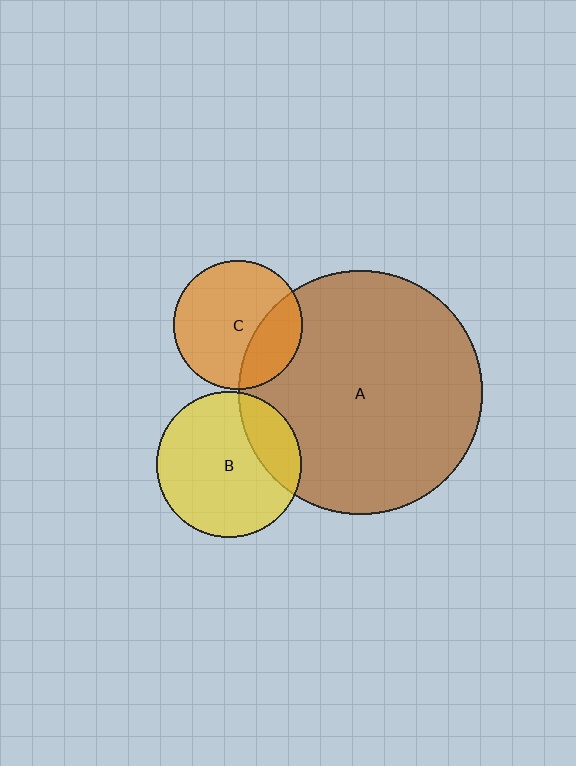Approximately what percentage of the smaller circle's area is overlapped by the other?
Approximately 20%.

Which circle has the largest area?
Circle A (brown).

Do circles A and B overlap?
Yes.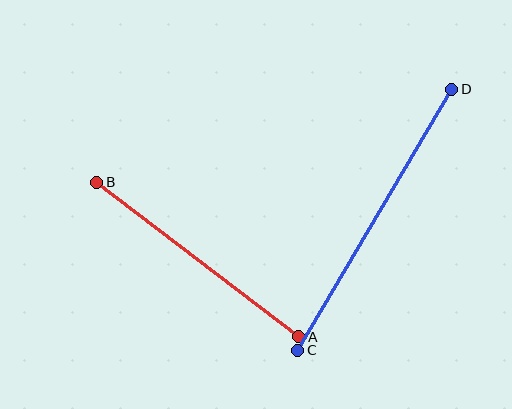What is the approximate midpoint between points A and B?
The midpoint is at approximately (198, 260) pixels.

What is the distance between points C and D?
The distance is approximately 303 pixels.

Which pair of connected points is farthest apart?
Points C and D are farthest apart.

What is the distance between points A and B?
The distance is approximately 254 pixels.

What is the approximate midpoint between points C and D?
The midpoint is at approximately (375, 220) pixels.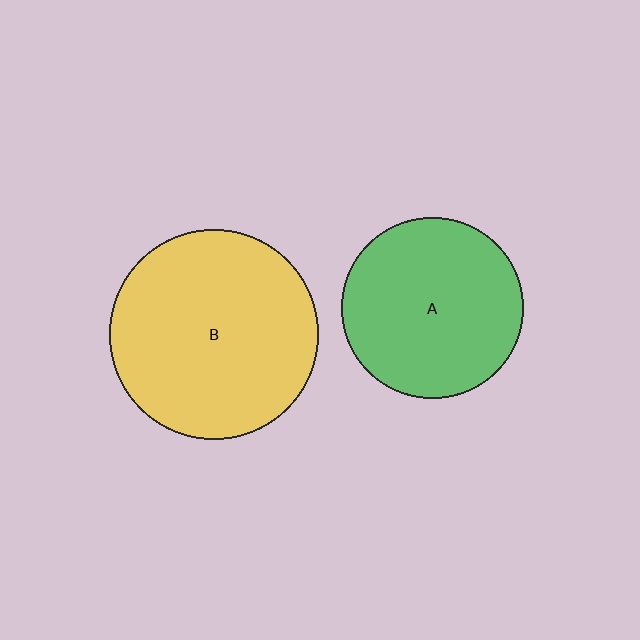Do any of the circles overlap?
No, none of the circles overlap.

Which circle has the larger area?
Circle B (yellow).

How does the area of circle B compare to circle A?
Approximately 1.3 times.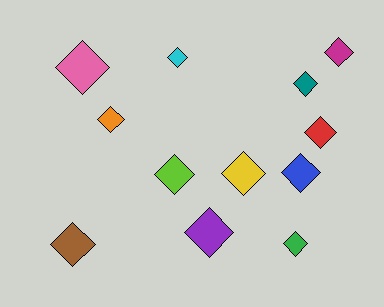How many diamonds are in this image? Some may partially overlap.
There are 12 diamonds.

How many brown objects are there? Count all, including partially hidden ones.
There is 1 brown object.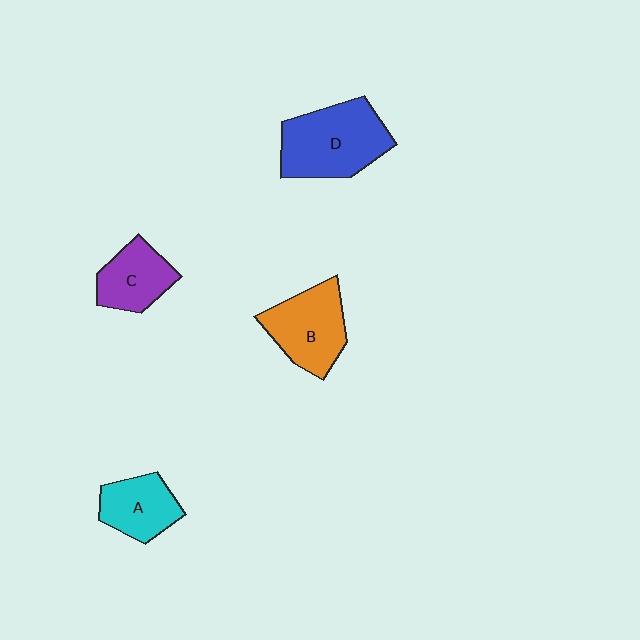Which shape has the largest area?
Shape D (blue).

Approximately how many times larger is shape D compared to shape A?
Approximately 1.7 times.